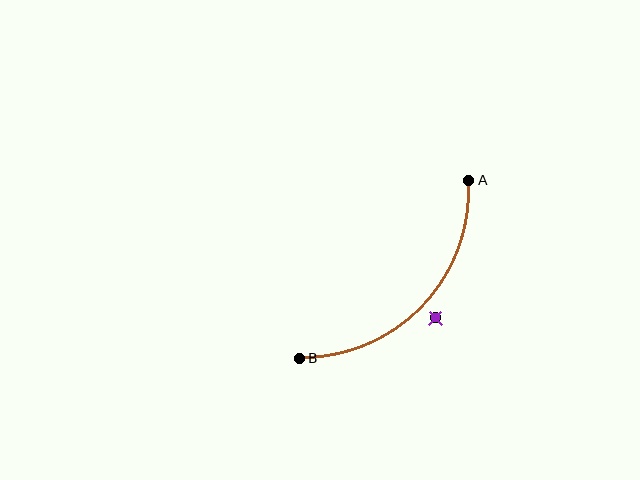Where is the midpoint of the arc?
The arc midpoint is the point on the curve farthest from the straight line joining A and B. It sits below and to the right of that line.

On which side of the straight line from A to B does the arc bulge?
The arc bulges below and to the right of the straight line connecting A and B.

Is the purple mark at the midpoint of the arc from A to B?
No — the purple mark does not lie on the arc at all. It sits slightly outside the curve.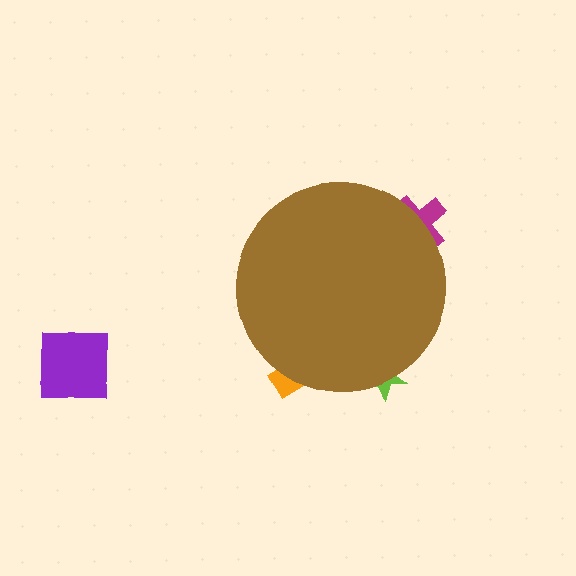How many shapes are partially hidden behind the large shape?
3 shapes are partially hidden.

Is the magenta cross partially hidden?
Yes, the magenta cross is partially hidden behind the brown circle.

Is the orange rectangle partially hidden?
Yes, the orange rectangle is partially hidden behind the brown circle.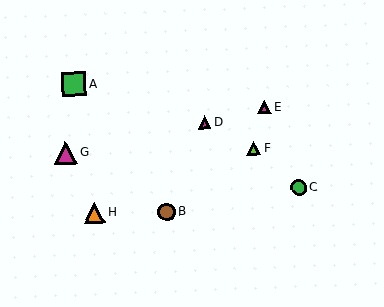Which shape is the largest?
The green square (labeled A) is the largest.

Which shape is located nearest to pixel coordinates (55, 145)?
The magenta triangle (labeled G) at (65, 153) is nearest to that location.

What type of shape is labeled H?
Shape H is an orange triangle.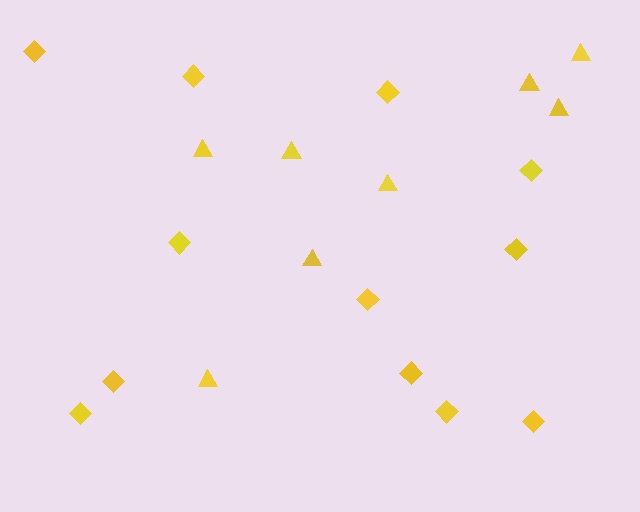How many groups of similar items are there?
There are 2 groups: one group of diamonds (12) and one group of triangles (8).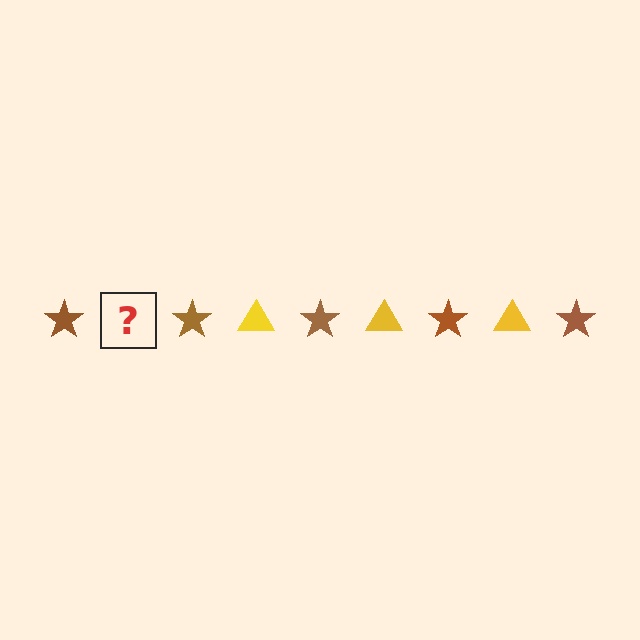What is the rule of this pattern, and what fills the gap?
The rule is that the pattern alternates between brown star and yellow triangle. The gap should be filled with a yellow triangle.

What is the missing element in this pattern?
The missing element is a yellow triangle.